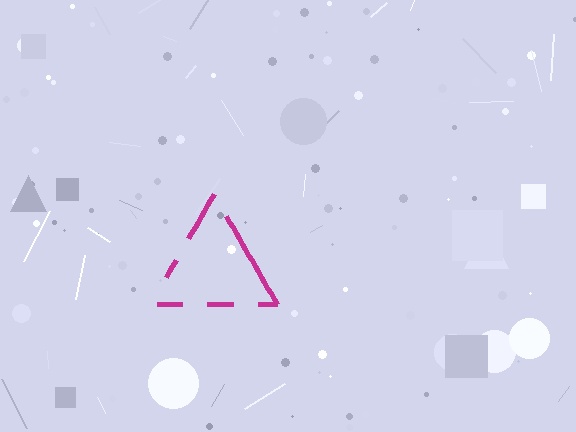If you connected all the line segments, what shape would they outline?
They would outline a triangle.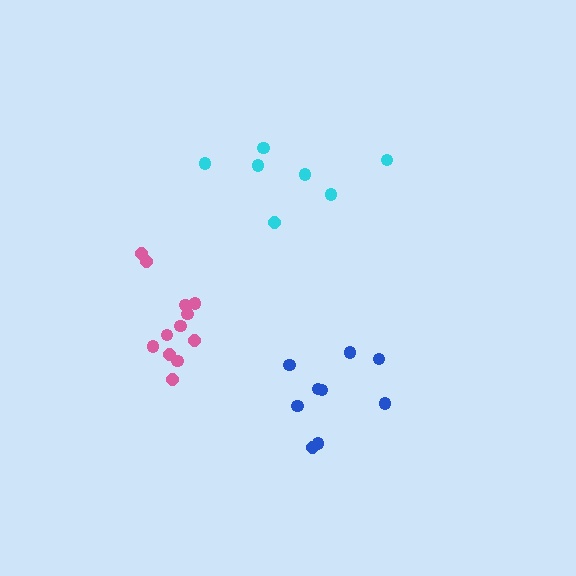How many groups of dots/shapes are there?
There are 3 groups.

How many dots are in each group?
Group 1: 9 dots, Group 2: 7 dots, Group 3: 12 dots (28 total).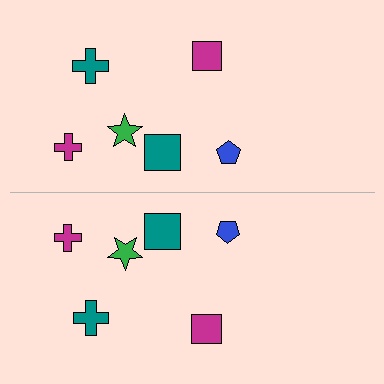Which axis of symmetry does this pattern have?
The pattern has a horizontal axis of symmetry running through the center of the image.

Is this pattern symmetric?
Yes, this pattern has bilateral (reflection) symmetry.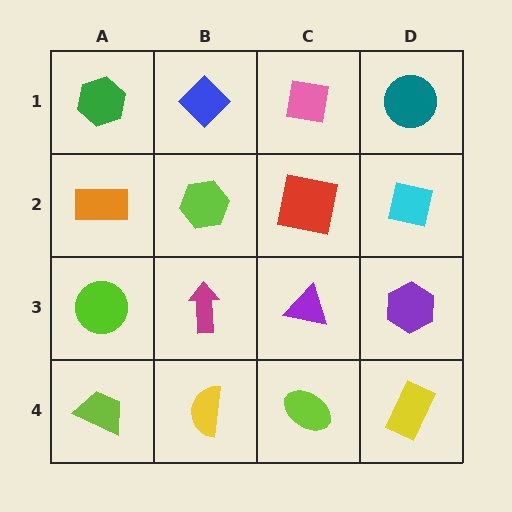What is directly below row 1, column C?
A red square.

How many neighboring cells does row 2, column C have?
4.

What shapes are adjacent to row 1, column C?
A red square (row 2, column C), a blue diamond (row 1, column B), a teal circle (row 1, column D).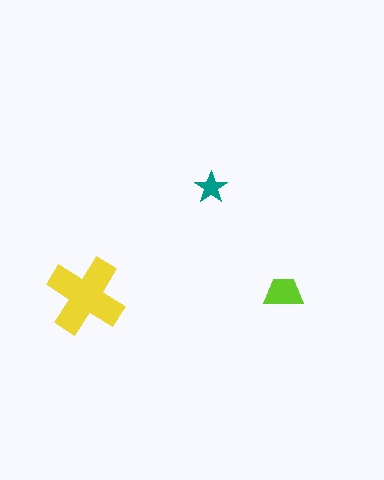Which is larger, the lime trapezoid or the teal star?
The lime trapezoid.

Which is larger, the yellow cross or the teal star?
The yellow cross.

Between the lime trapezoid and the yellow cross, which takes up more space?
The yellow cross.